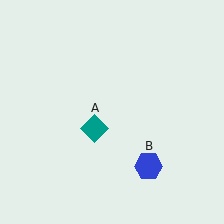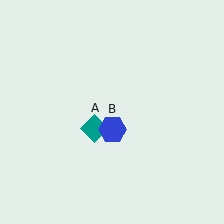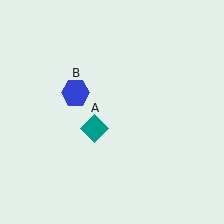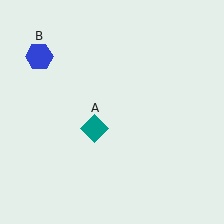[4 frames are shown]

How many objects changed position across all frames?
1 object changed position: blue hexagon (object B).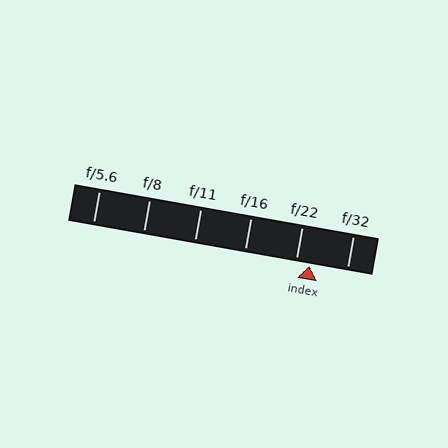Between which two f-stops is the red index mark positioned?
The index mark is between f/22 and f/32.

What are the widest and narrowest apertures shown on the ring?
The widest aperture shown is f/5.6 and the narrowest is f/32.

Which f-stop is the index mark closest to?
The index mark is closest to f/22.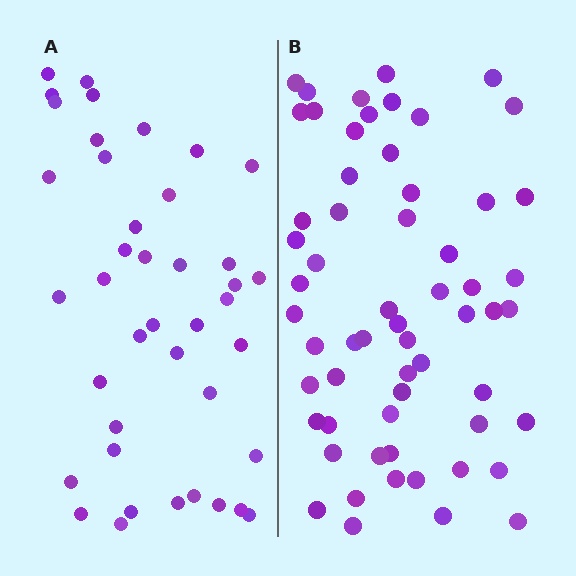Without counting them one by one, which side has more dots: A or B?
Region B (the right region) has more dots.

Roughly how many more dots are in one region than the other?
Region B has approximately 20 more dots than region A.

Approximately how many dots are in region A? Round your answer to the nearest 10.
About 40 dots. (The exact count is 41, which rounds to 40.)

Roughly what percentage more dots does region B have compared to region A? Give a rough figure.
About 45% more.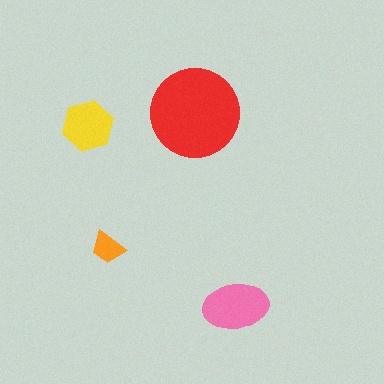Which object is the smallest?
The orange trapezoid.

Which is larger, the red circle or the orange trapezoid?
The red circle.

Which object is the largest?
The red circle.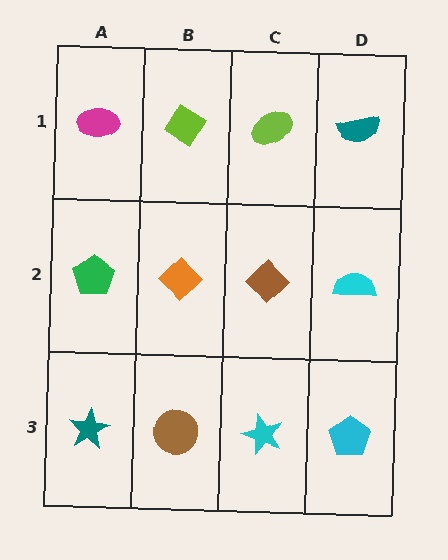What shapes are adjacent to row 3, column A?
A green pentagon (row 2, column A), a brown circle (row 3, column B).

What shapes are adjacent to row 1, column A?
A green pentagon (row 2, column A), a lime diamond (row 1, column B).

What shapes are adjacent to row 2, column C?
A lime ellipse (row 1, column C), a cyan star (row 3, column C), an orange diamond (row 2, column B), a cyan semicircle (row 2, column D).